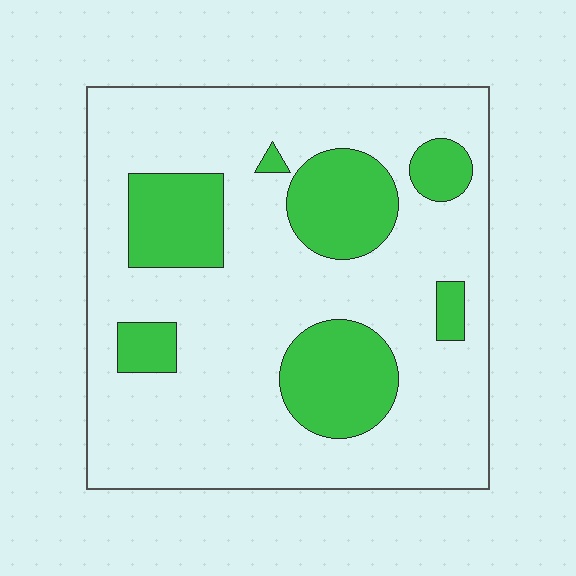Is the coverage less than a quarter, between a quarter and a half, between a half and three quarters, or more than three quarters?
Less than a quarter.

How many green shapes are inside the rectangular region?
7.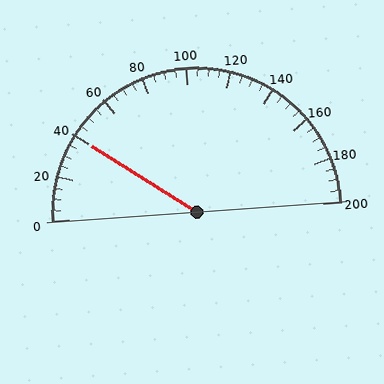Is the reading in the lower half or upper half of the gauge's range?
The reading is in the lower half of the range (0 to 200).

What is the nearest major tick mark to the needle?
The nearest major tick mark is 40.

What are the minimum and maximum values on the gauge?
The gauge ranges from 0 to 200.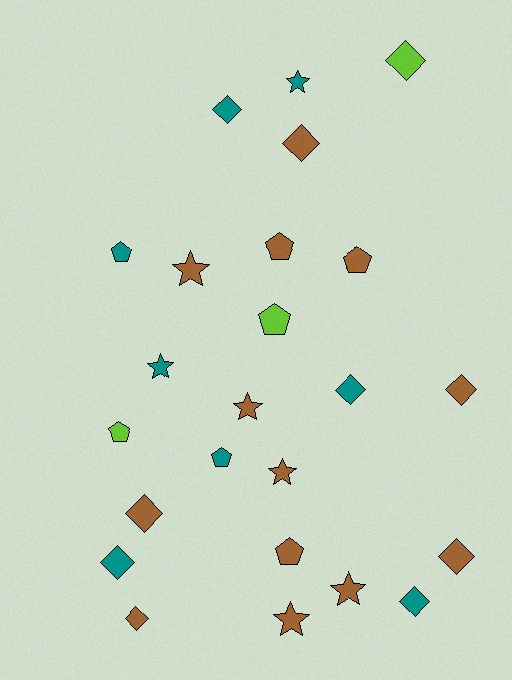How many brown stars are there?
There are 5 brown stars.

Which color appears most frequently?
Brown, with 13 objects.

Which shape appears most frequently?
Diamond, with 10 objects.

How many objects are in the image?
There are 24 objects.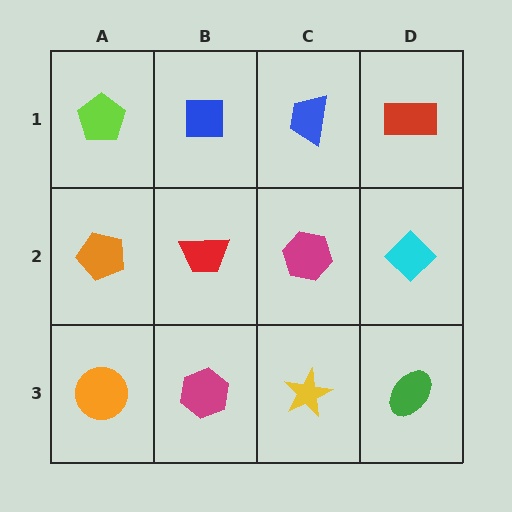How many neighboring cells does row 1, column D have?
2.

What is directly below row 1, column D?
A cyan diamond.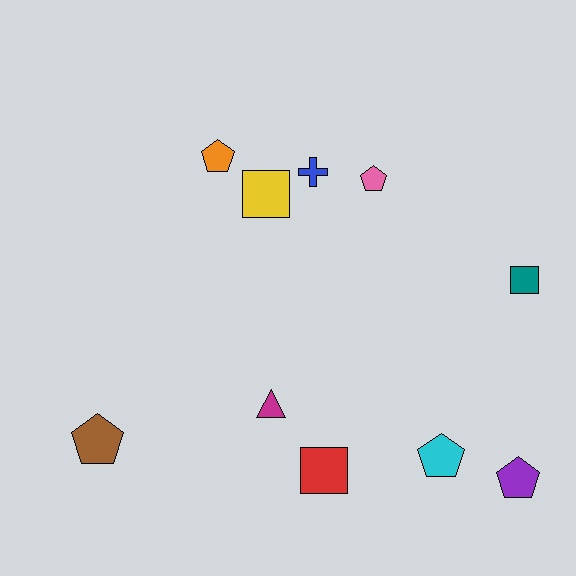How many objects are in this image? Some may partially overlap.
There are 10 objects.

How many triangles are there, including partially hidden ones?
There is 1 triangle.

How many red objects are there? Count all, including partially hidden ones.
There is 1 red object.